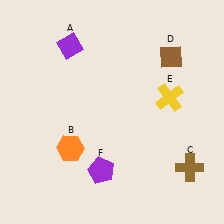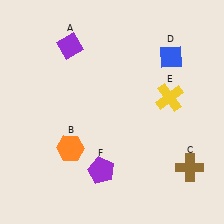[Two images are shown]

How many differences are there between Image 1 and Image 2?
There is 1 difference between the two images.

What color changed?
The diamond (D) changed from brown in Image 1 to blue in Image 2.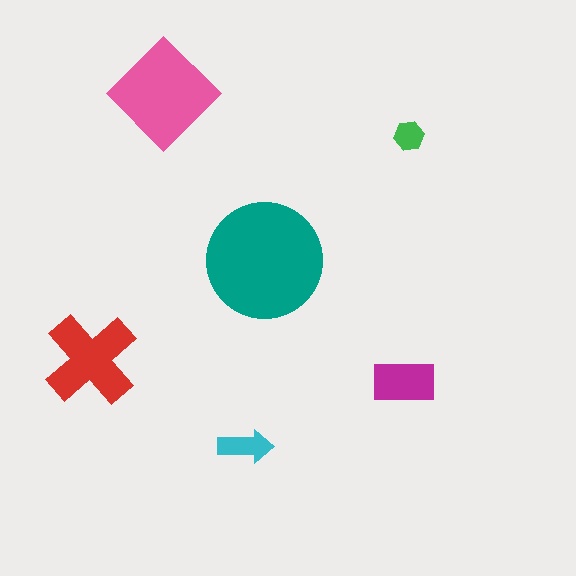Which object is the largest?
The teal circle.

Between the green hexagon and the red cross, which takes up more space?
The red cross.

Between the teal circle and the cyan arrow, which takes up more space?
The teal circle.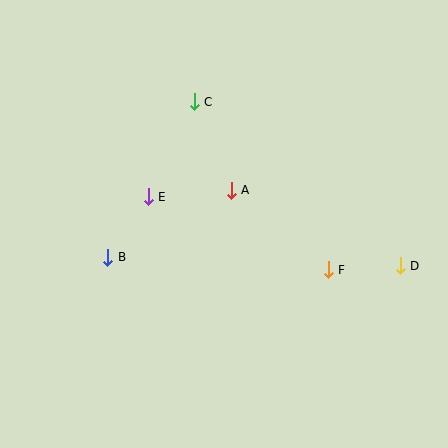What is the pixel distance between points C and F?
The distance between C and F is 215 pixels.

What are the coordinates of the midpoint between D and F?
The midpoint between D and F is at (364, 268).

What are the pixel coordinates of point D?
Point D is at (400, 266).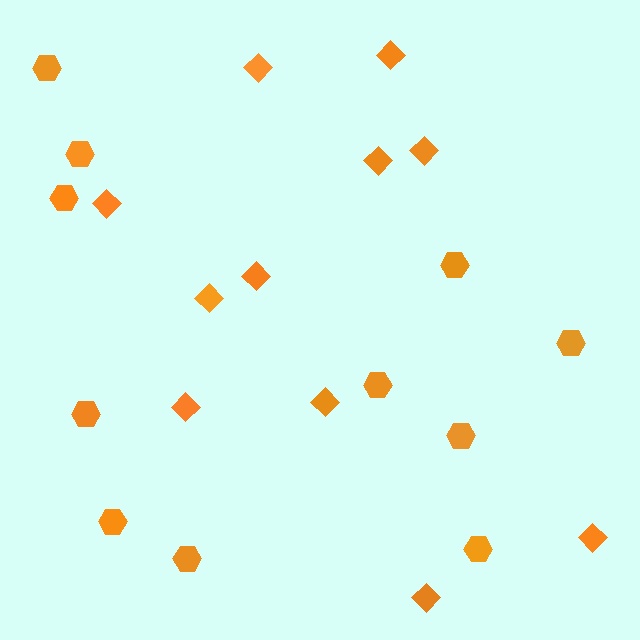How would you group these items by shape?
There are 2 groups: one group of diamonds (11) and one group of hexagons (11).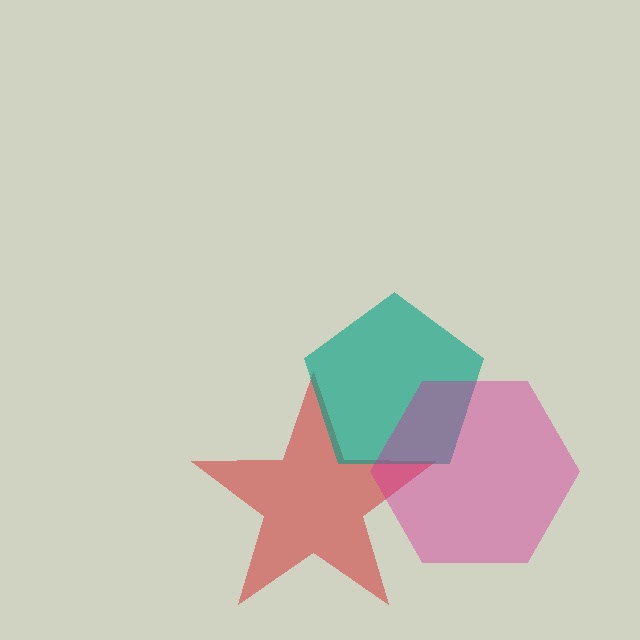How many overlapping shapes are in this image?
There are 3 overlapping shapes in the image.